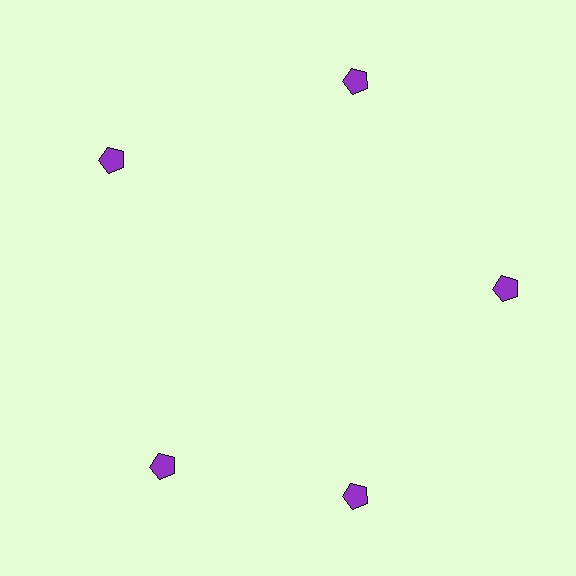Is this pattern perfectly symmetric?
No. The 5 purple pentagons are arranged in a ring, but one element near the 8 o'clock position is rotated out of alignment along the ring, breaking the 5-fold rotational symmetry.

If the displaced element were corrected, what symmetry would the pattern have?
It would have 5-fold rotational symmetry — the pattern would map onto itself every 72 degrees.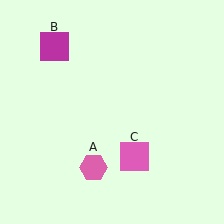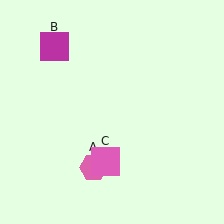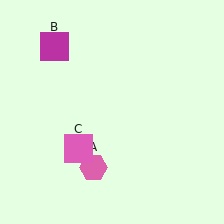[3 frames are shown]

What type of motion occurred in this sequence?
The pink square (object C) rotated clockwise around the center of the scene.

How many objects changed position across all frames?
1 object changed position: pink square (object C).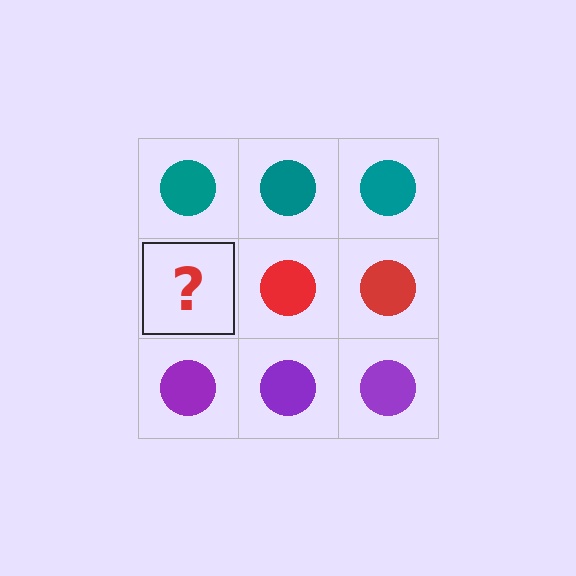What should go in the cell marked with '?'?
The missing cell should contain a red circle.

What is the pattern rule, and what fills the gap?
The rule is that each row has a consistent color. The gap should be filled with a red circle.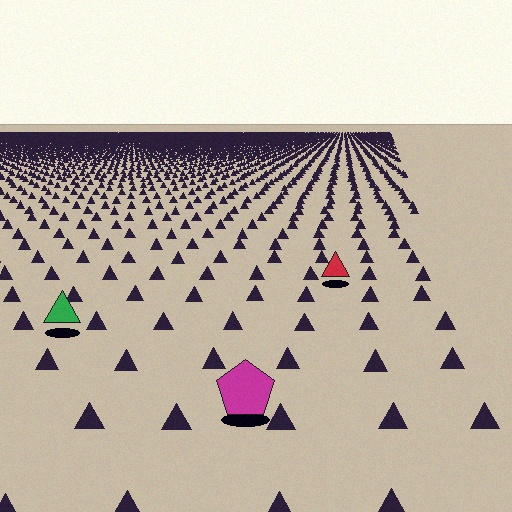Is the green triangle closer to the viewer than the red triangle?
Yes. The green triangle is closer — you can tell from the texture gradient: the ground texture is coarser near it.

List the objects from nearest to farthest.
From nearest to farthest: the magenta pentagon, the green triangle, the red triangle.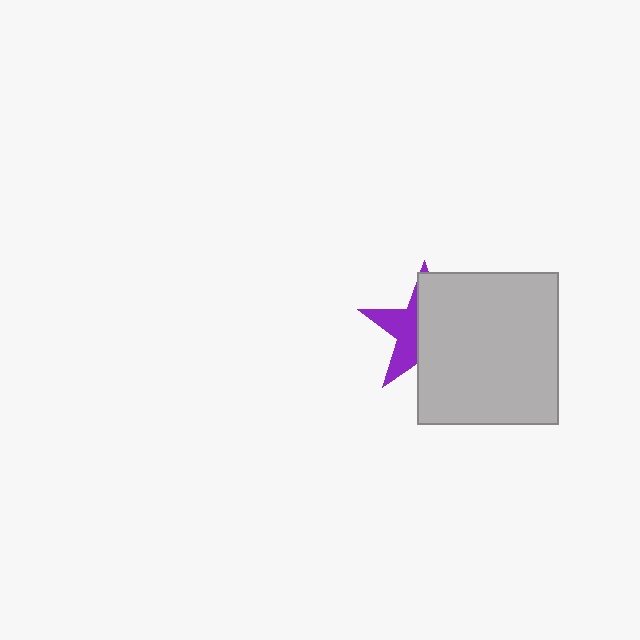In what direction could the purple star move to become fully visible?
The purple star could move left. That would shift it out from behind the light gray rectangle entirely.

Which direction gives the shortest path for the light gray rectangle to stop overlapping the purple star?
Moving right gives the shortest separation.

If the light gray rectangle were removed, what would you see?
You would see the complete purple star.